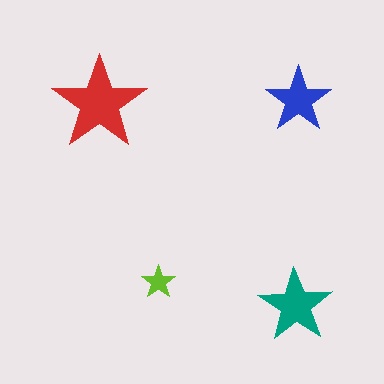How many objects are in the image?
There are 4 objects in the image.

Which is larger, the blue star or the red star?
The red one.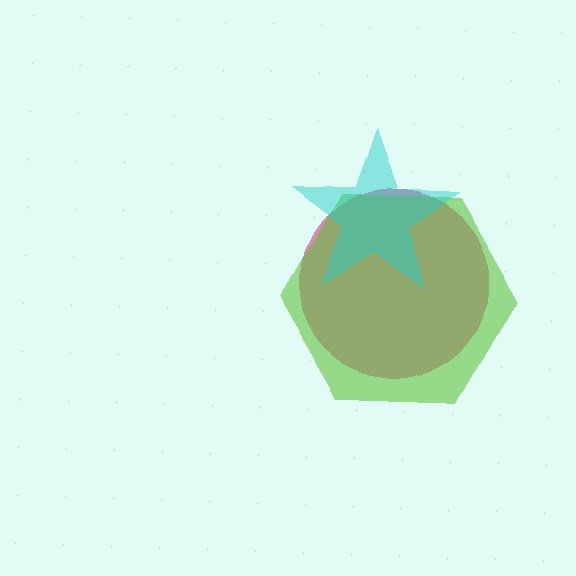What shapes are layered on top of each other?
The layered shapes are: a magenta circle, a lime hexagon, a cyan star.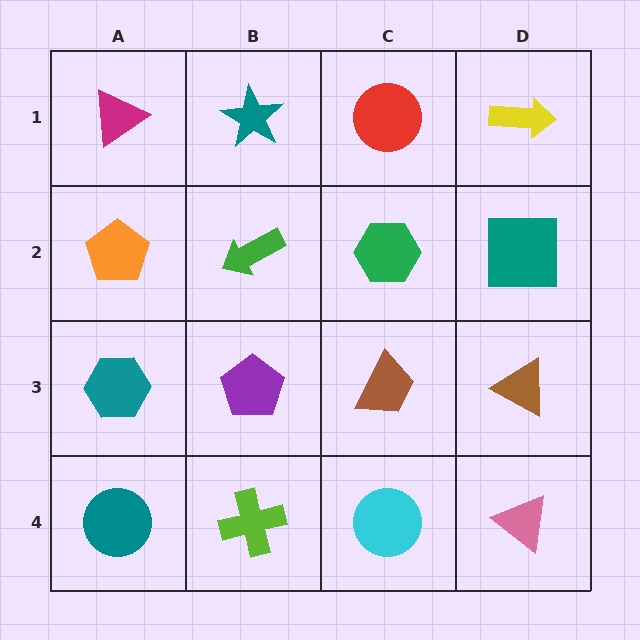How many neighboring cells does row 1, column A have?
2.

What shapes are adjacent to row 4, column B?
A purple pentagon (row 3, column B), a teal circle (row 4, column A), a cyan circle (row 4, column C).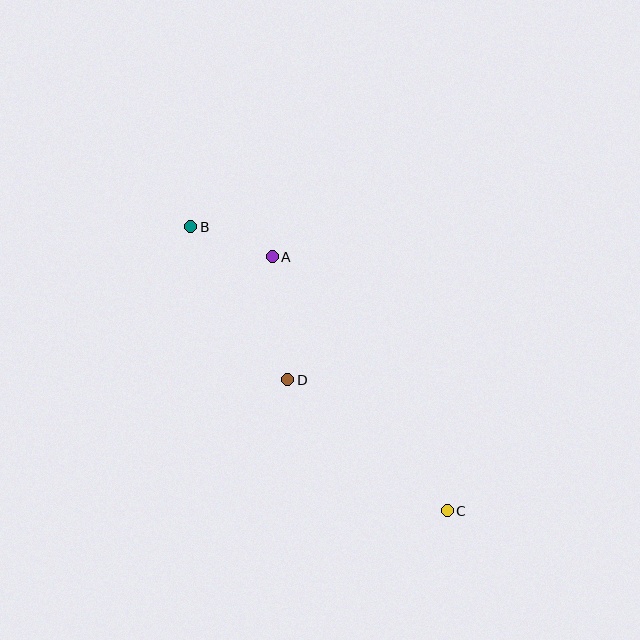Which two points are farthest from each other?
Points B and C are farthest from each other.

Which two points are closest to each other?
Points A and B are closest to each other.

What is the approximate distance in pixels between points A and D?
The distance between A and D is approximately 124 pixels.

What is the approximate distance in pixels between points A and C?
The distance between A and C is approximately 309 pixels.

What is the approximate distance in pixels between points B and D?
The distance between B and D is approximately 181 pixels.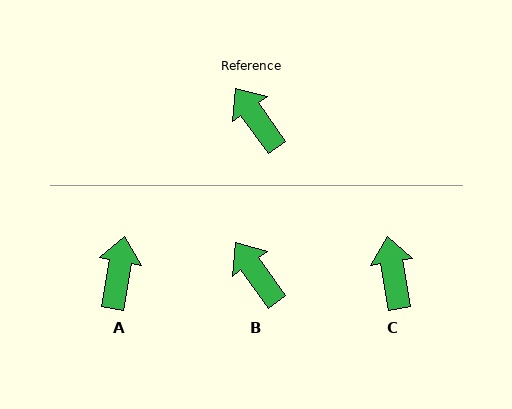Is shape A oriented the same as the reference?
No, it is off by about 45 degrees.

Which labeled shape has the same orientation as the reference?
B.